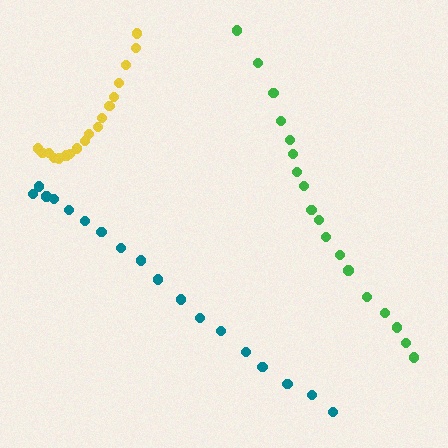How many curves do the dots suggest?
There are 3 distinct paths.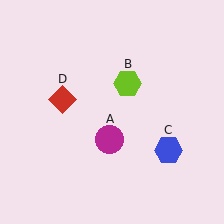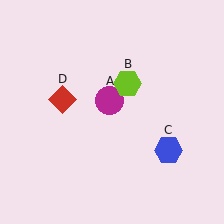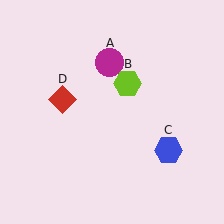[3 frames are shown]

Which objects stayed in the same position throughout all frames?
Lime hexagon (object B) and blue hexagon (object C) and red diamond (object D) remained stationary.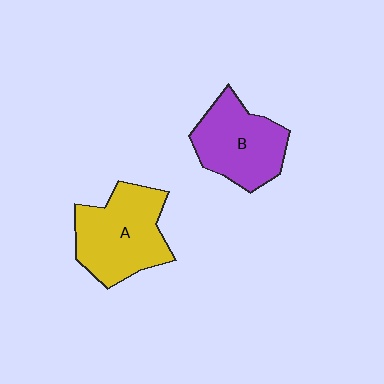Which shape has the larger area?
Shape A (yellow).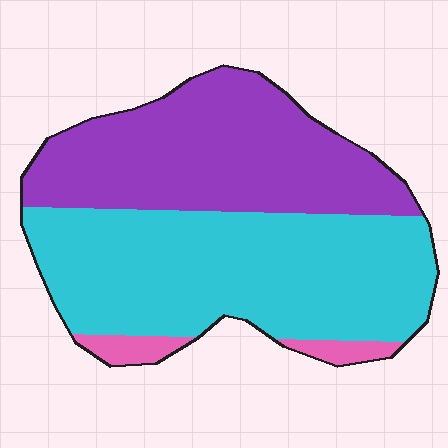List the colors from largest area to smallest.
From largest to smallest: cyan, purple, pink.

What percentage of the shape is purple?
Purple takes up between a third and a half of the shape.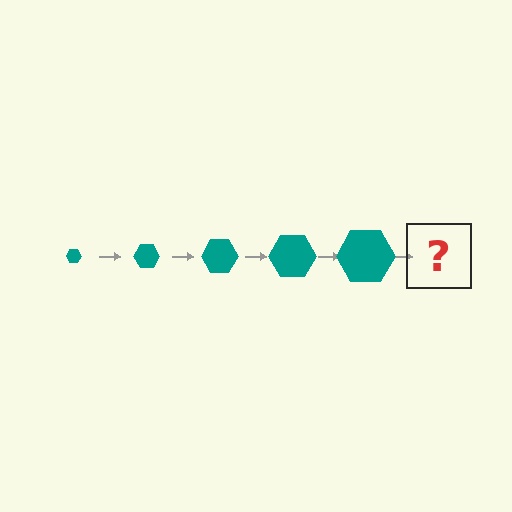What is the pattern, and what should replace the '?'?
The pattern is that the hexagon gets progressively larger each step. The '?' should be a teal hexagon, larger than the previous one.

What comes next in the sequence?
The next element should be a teal hexagon, larger than the previous one.